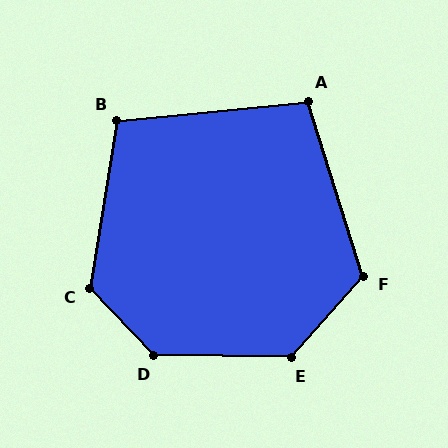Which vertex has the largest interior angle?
D, at approximately 134 degrees.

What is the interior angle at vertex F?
Approximately 121 degrees (obtuse).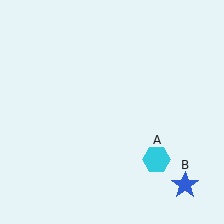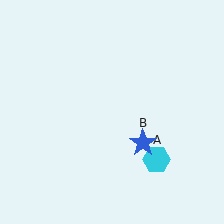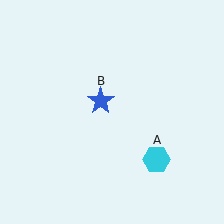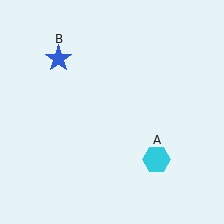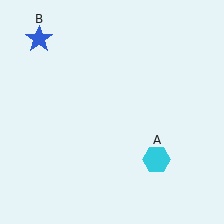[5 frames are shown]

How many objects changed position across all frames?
1 object changed position: blue star (object B).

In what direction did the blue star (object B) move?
The blue star (object B) moved up and to the left.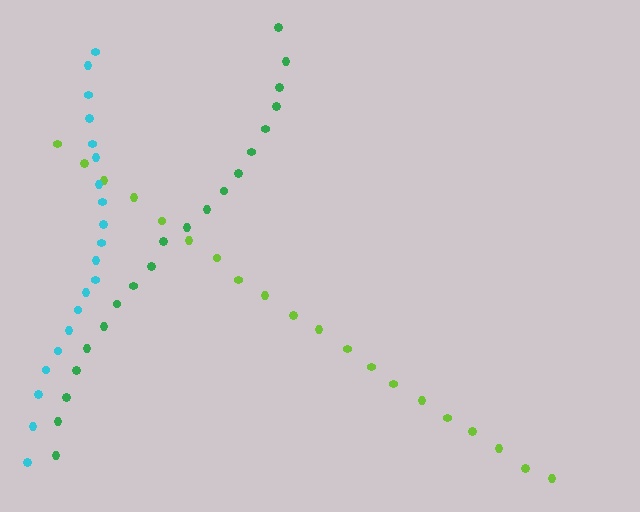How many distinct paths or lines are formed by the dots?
There are 3 distinct paths.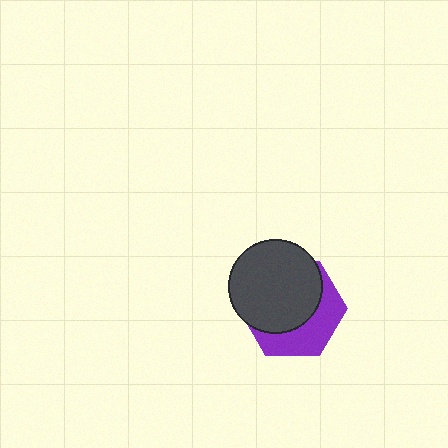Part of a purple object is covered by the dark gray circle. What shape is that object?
It is a hexagon.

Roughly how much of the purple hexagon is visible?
A small part of it is visible (roughly 39%).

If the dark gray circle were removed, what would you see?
You would see the complete purple hexagon.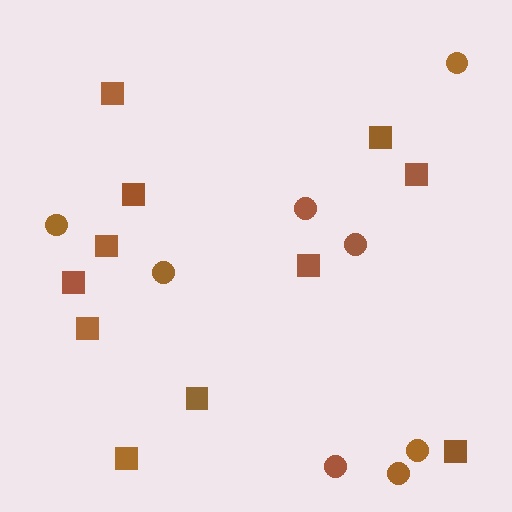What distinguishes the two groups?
There are 2 groups: one group of squares (11) and one group of circles (8).